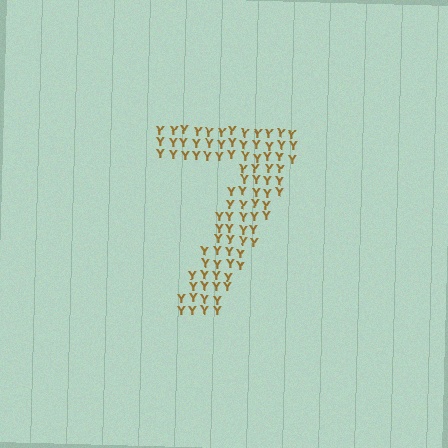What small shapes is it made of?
It is made of small letter Y's.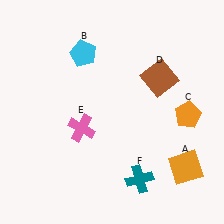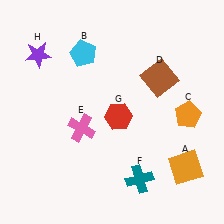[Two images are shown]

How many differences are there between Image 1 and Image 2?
There are 2 differences between the two images.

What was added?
A red hexagon (G), a purple star (H) were added in Image 2.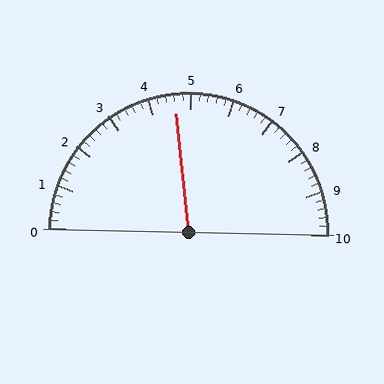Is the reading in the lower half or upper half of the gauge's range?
The reading is in the lower half of the range (0 to 10).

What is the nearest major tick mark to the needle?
The nearest major tick mark is 5.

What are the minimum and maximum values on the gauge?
The gauge ranges from 0 to 10.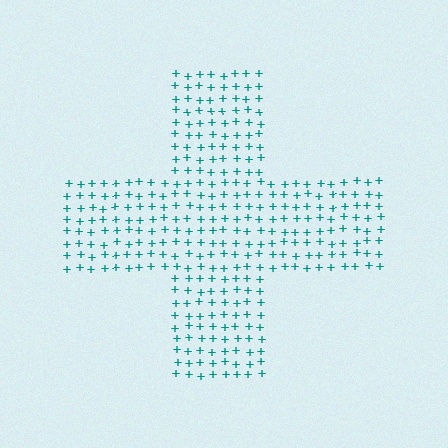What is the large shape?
The large shape is a cross.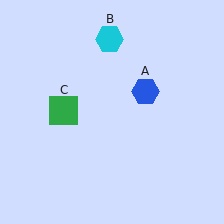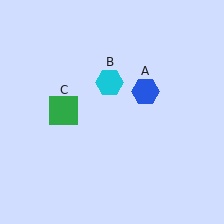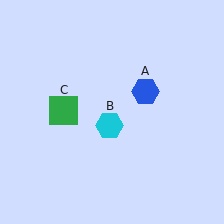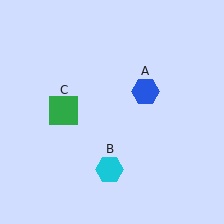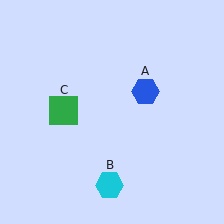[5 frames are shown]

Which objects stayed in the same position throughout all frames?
Blue hexagon (object A) and green square (object C) remained stationary.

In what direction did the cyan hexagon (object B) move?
The cyan hexagon (object B) moved down.